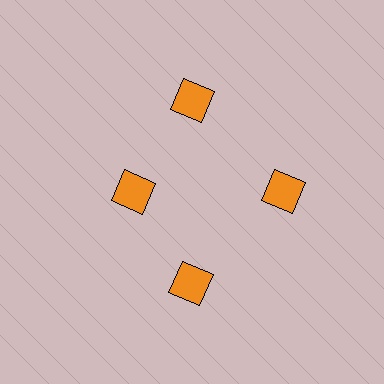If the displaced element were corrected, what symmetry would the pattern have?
It would have 4-fold rotational symmetry — the pattern would map onto itself every 90 degrees.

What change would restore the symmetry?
The symmetry would be restored by moving it outward, back onto the ring so that all 4 diamonds sit at equal angles and equal distance from the center.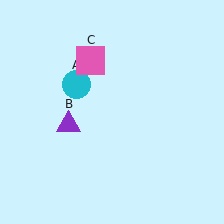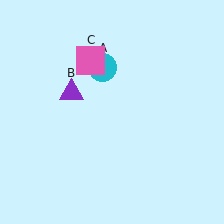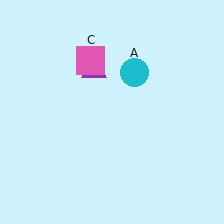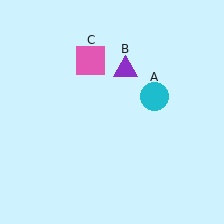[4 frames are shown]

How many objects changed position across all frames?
2 objects changed position: cyan circle (object A), purple triangle (object B).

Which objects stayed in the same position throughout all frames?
Pink square (object C) remained stationary.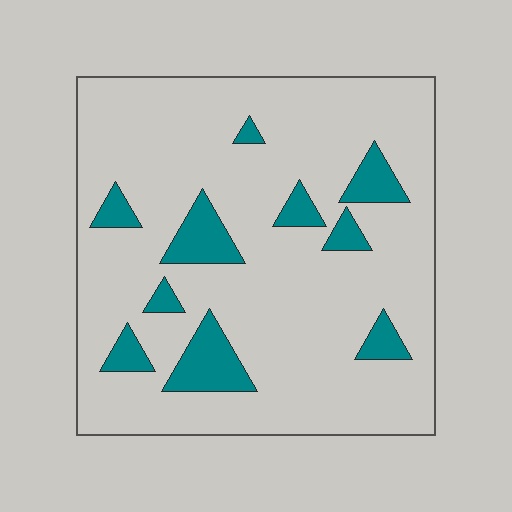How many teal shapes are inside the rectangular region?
10.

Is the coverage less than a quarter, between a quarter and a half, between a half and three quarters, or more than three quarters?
Less than a quarter.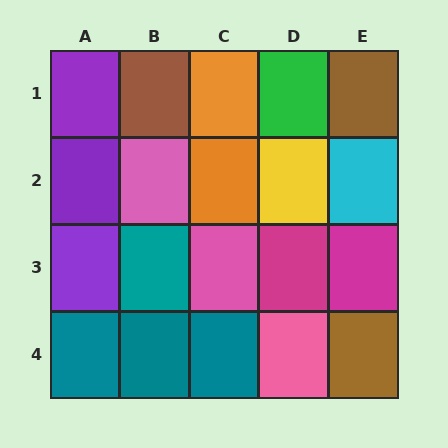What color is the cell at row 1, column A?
Purple.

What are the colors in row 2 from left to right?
Purple, pink, orange, yellow, cyan.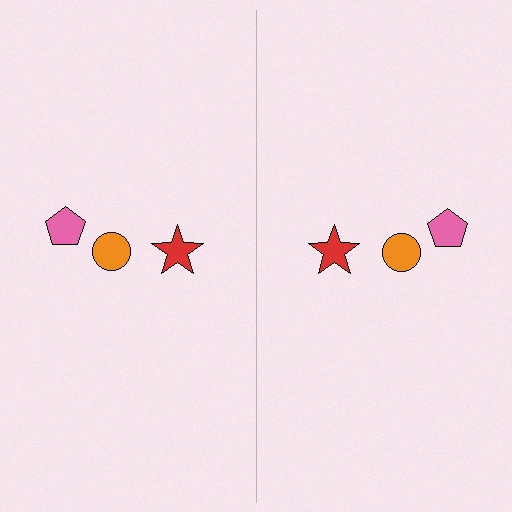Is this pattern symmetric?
Yes, this pattern has bilateral (reflection) symmetry.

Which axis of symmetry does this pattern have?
The pattern has a vertical axis of symmetry running through the center of the image.